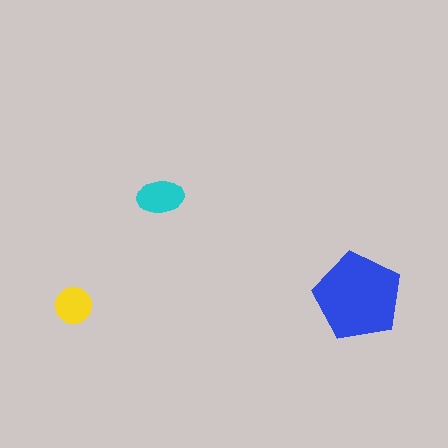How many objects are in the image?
There are 3 objects in the image.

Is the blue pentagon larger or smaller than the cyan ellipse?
Larger.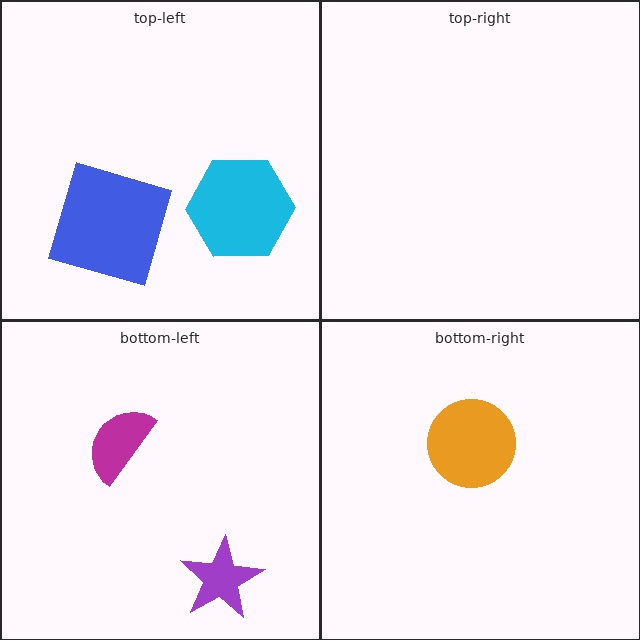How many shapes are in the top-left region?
2.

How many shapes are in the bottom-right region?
1.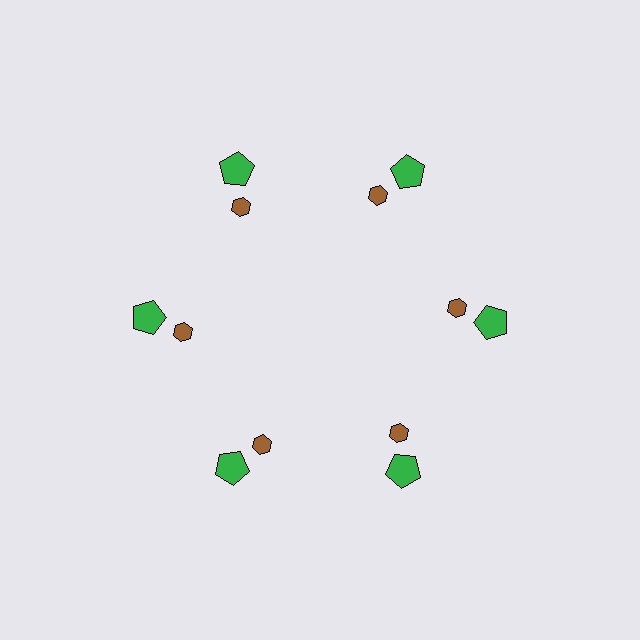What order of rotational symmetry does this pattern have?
This pattern has 6-fold rotational symmetry.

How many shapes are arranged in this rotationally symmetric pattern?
There are 12 shapes, arranged in 6 groups of 2.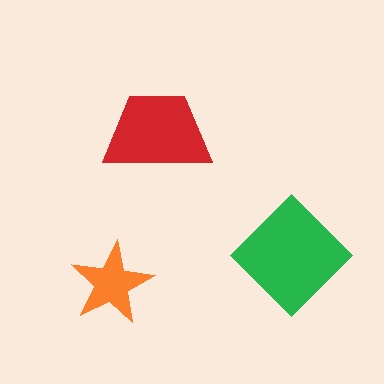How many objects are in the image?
There are 3 objects in the image.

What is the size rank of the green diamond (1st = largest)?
1st.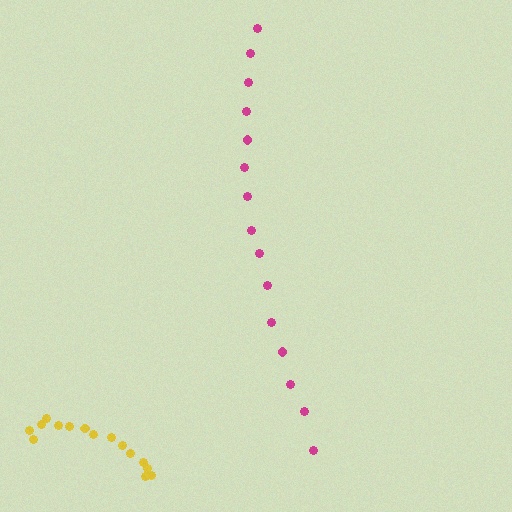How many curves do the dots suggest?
There are 2 distinct paths.